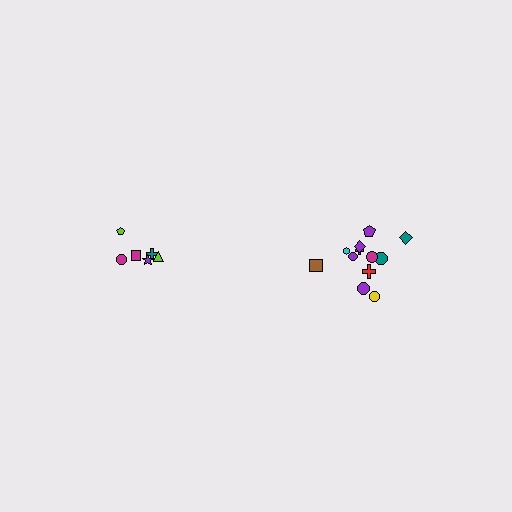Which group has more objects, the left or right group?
The right group.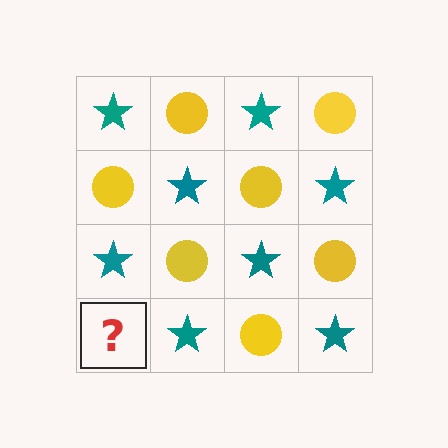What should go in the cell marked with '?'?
The missing cell should contain a yellow circle.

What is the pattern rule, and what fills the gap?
The rule is that it alternates teal star and yellow circle in a checkerboard pattern. The gap should be filled with a yellow circle.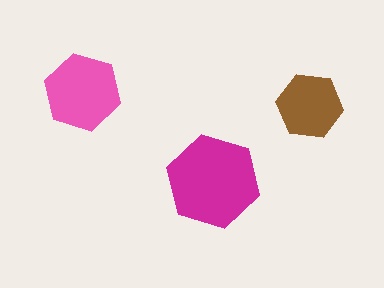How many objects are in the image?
There are 3 objects in the image.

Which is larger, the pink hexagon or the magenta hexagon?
The magenta one.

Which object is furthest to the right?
The brown hexagon is rightmost.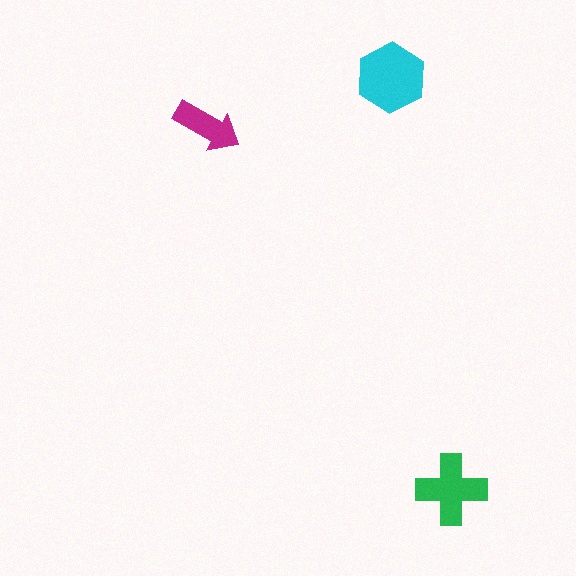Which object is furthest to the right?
The green cross is rightmost.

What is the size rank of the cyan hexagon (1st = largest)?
1st.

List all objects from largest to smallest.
The cyan hexagon, the green cross, the magenta arrow.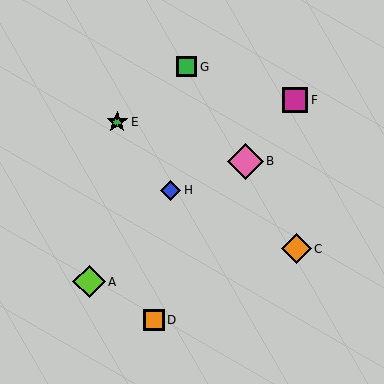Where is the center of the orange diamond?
The center of the orange diamond is at (296, 249).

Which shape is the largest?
The pink diamond (labeled B) is the largest.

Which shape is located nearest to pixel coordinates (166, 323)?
The orange square (labeled D) at (154, 320) is nearest to that location.